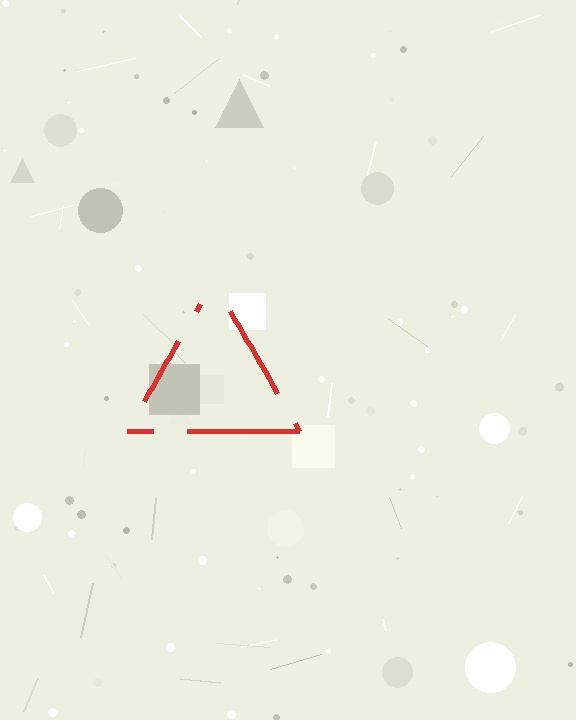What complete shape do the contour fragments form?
The contour fragments form a triangle.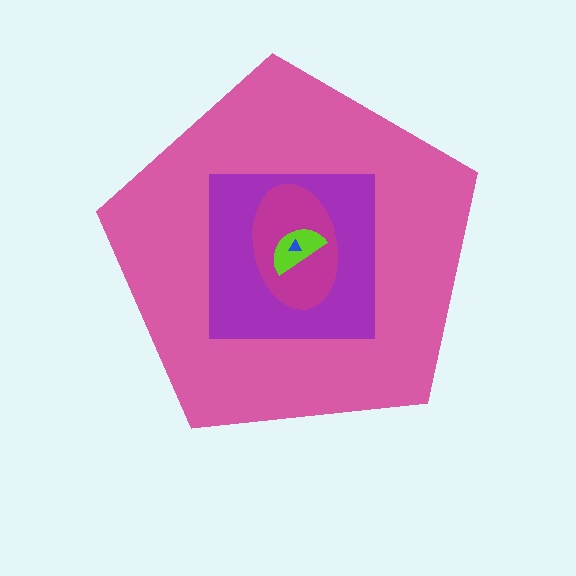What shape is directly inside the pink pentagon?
The purple square.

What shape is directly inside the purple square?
The magenta ellipse.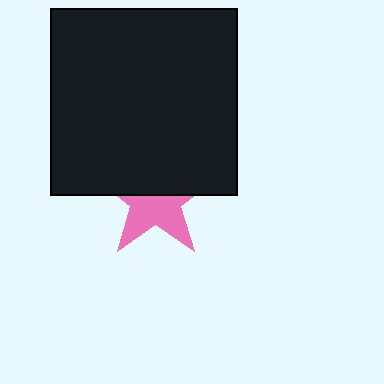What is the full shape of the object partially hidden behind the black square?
The partially hidden object is a pink star.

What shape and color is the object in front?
The object in front is a black square.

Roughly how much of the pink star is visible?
About half of it is visible (roughly 50%).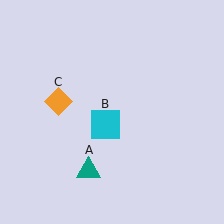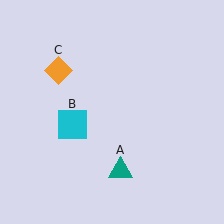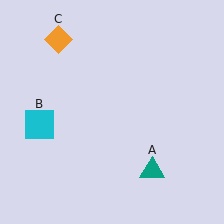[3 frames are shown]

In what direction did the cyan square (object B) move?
The cyan square (object B) moved left.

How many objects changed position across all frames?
3 objects changed position: teal triangle (object A), cyan square (object B), orange diamond (object C).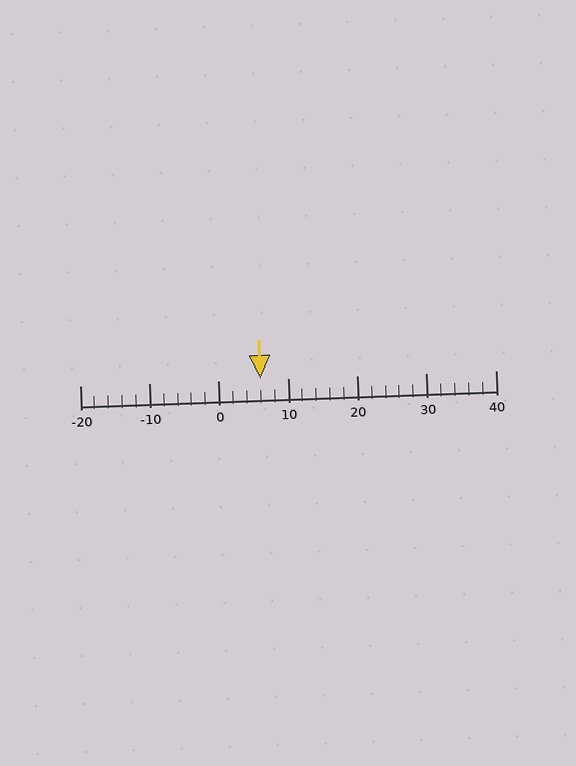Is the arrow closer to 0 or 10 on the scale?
The arrow is closer to 10.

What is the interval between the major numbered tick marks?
The major tick marks are spaced 10 units apart.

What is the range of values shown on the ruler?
The ruler shows values from -20 to 40.